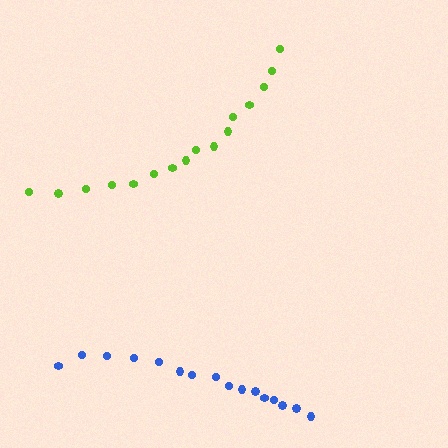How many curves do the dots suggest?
There are 2 distinct paths.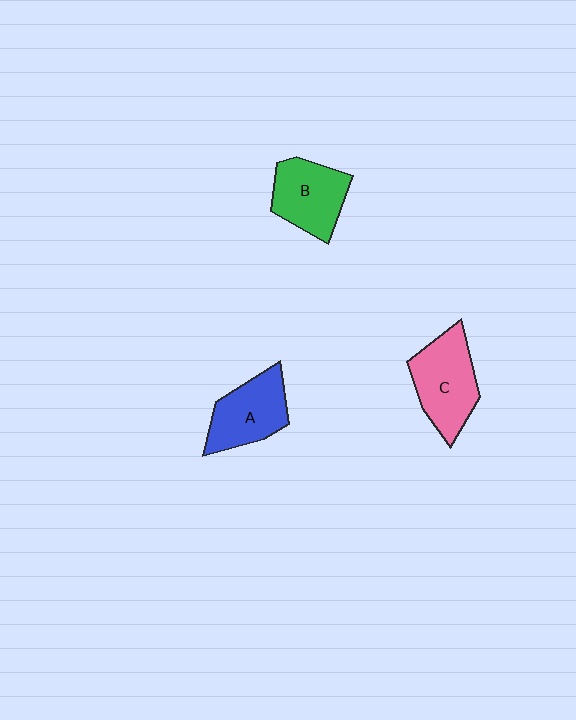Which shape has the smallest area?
Shape B (green).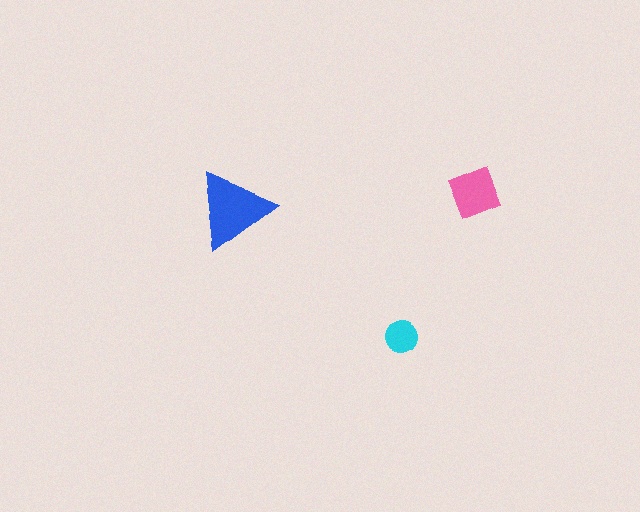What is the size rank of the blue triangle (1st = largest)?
1st.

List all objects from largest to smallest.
The blue triangle, the pink diamond, the cyan circle.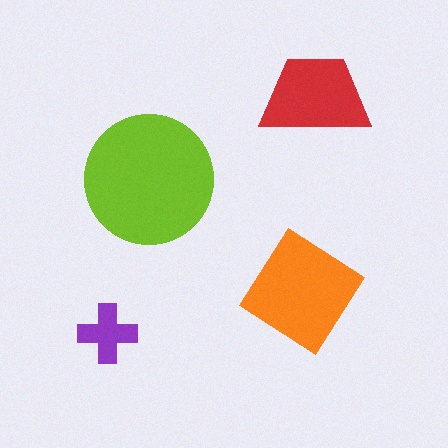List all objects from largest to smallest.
The lime circle, the orange diamond, the red trapezoid, the purple cross.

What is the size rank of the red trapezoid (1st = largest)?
3rd.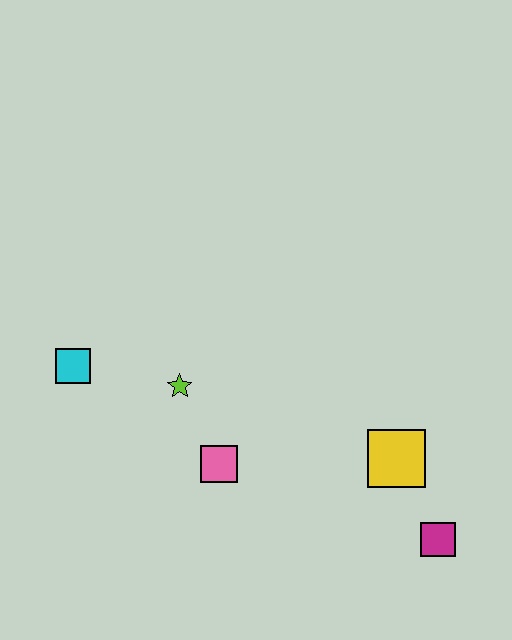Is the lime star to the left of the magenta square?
Yes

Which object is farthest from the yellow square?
The cyan square is farthest from the yellow square.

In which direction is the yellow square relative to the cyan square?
The yellow square is to the right of the cyan square.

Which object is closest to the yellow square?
The magenta square is closest to the yellow square.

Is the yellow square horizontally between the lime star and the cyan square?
No